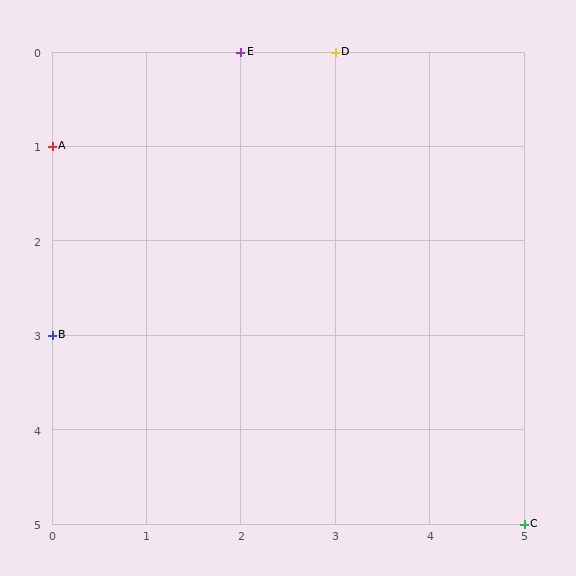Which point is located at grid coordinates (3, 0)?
Point D is at (3, 0).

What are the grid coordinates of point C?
Point C is at grid coordinates (5, 5).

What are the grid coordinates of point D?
Point D is at grid coordinates (3, 0).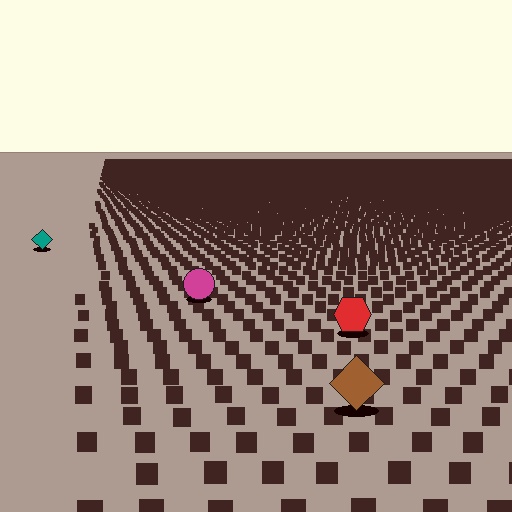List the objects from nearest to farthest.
From nearest to farthest: the brown diamond, the red hexagon, the magenta circle, the teal diamond.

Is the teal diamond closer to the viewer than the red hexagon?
No. The red hexagon is closer — you can tell from the texture gradient: the ground texture is coarser near it.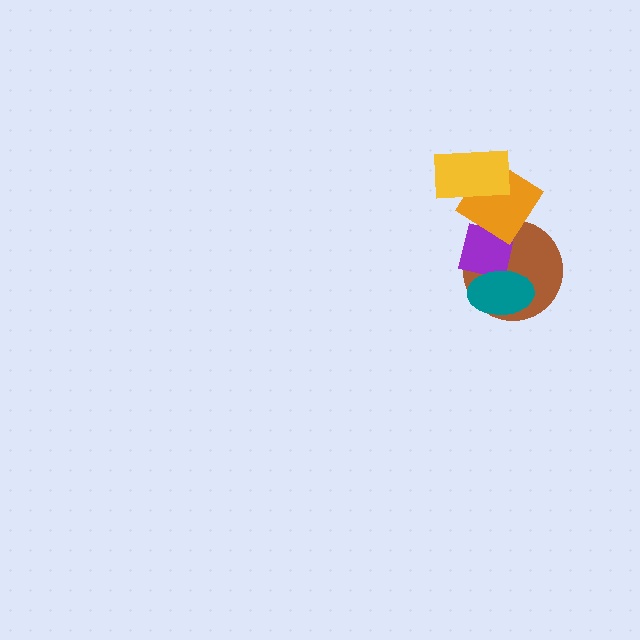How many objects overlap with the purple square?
3 objects overlap with the purple square.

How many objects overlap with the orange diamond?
3 objects overlap with the orange diamond.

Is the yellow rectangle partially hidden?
No, no other shape covers it.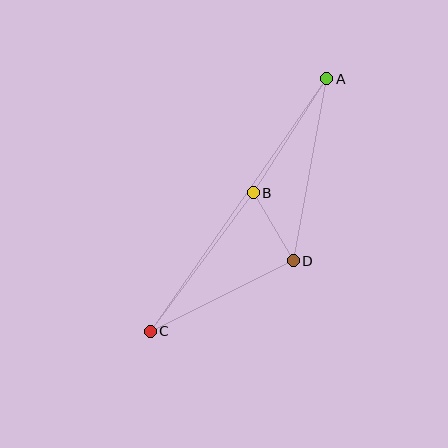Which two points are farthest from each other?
Points A and C are farthest from each other.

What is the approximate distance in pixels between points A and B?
The distance between A and B is approximately 136 pixels.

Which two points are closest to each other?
Points B and D are closest to each other.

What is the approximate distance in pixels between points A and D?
The distance between A and D is approximately 185 pixels.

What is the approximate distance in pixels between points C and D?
The distance between C and D is approximately 159 pixels.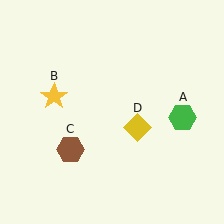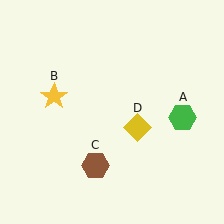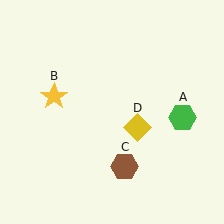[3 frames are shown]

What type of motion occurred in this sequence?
The brown hexagon (object C) rotated counterclockwise around the center of the scene.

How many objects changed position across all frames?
1 object changed position: brown hexagon (object C).